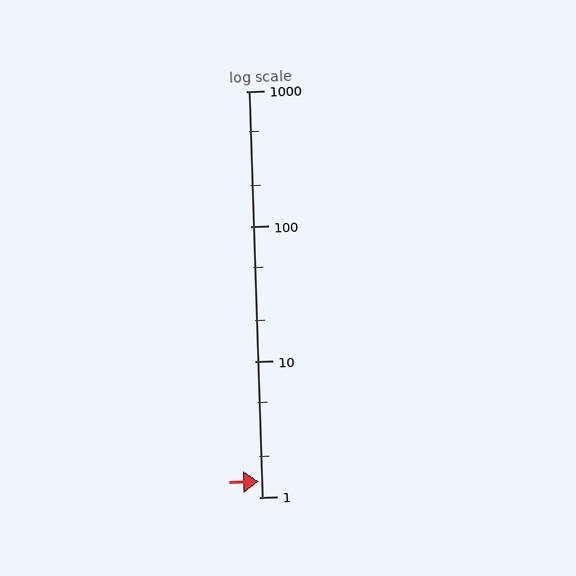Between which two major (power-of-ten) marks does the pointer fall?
The pointer is between 1 and 10.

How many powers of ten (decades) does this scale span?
The scale spans 3 decades, from 1 to 1000.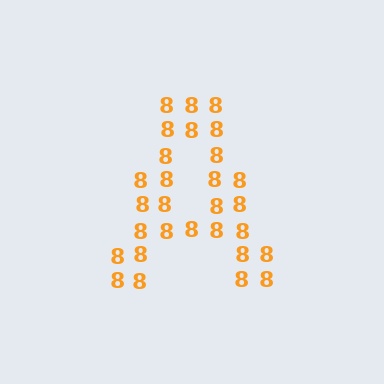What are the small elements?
The small elements are digit 8's.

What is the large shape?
The large shape is the letter A.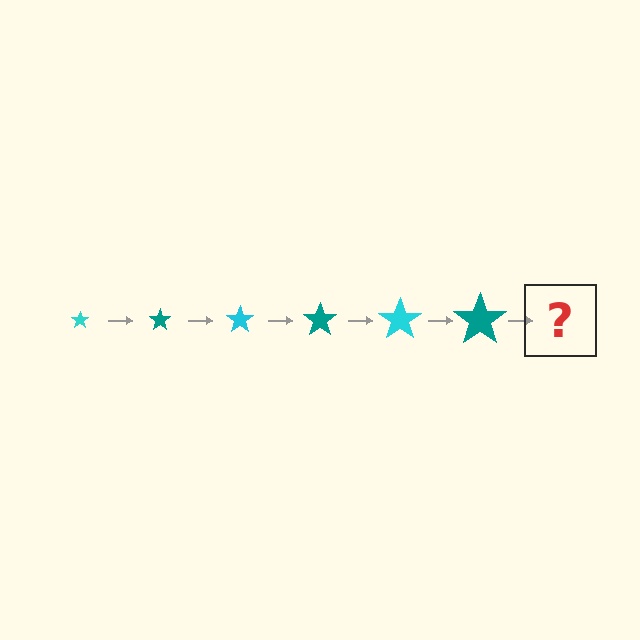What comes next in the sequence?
The next element should be a cyan star, larger than the previous one.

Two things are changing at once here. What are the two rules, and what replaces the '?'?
The two rules are that the star grows larger each step and the color cycles through cyan and teal. The '?' should be a cyan star, larger than the previous one.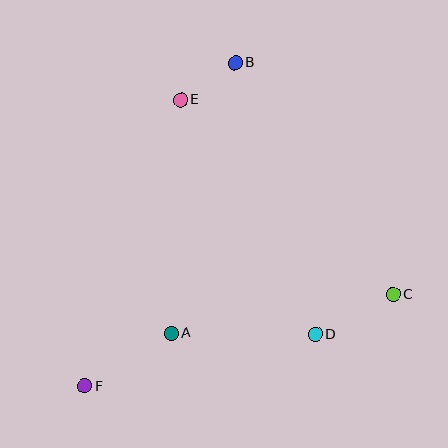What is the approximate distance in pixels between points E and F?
The distance between E and F is approximately 302 pixels.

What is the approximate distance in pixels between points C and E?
The distance between C and E is approximately 288 pixels.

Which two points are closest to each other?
Points B and E are closest to each other.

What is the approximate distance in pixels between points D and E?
The distance between D and E is approximately 271 pixels.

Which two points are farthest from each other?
Points B and F are farthest from each other.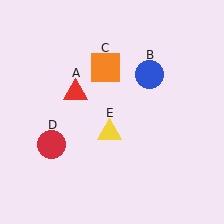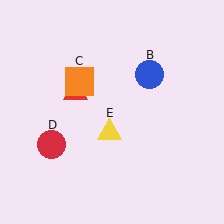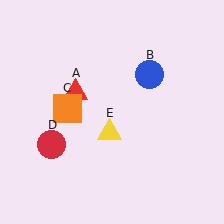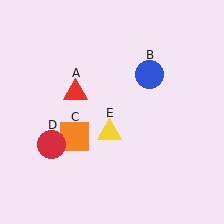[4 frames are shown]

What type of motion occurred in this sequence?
The orange square (object C) rotated counterclockwise around the center of the scene.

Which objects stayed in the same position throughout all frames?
Red triangle (object A) and blue circle (object B) and red circle (object D) and yellow triangle (object E) remained stationary.